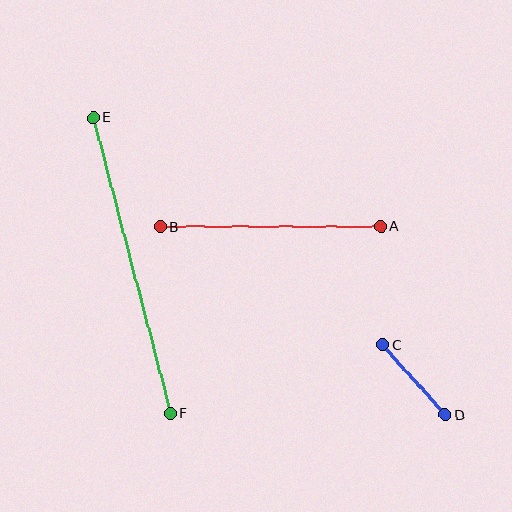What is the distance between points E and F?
The distance is approximately 305 pixels.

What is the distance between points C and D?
The distance is approximately 94 pixels.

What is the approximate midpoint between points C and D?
The midpoint is at approximately (414, 380) pixels.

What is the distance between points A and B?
The distance is approximately 220 pixels.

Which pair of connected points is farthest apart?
Points E and F are farthest apart.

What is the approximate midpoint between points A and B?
The midpoint is at approximately (271, 227) pixels.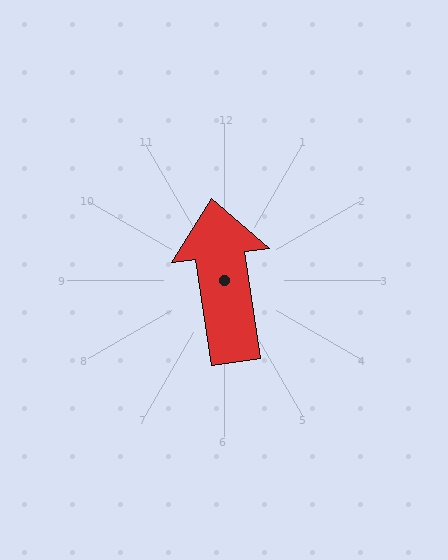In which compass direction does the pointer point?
North.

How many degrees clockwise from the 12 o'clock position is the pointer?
Approximately 352 degrees.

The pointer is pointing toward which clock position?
Roughly 12 o'clock.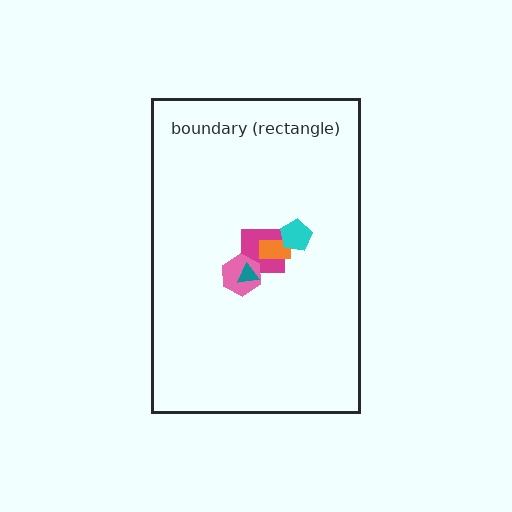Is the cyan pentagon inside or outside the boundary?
Inside.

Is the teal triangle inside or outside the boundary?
Inside.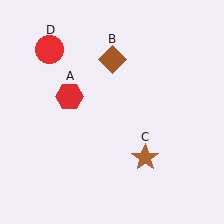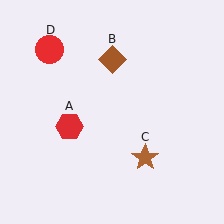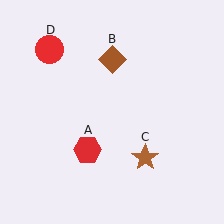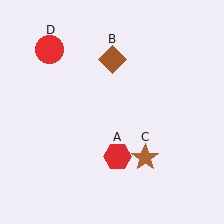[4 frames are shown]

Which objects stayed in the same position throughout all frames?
Brown diamond (object B) and brown star (object C) and red circle (object D) remained stationary.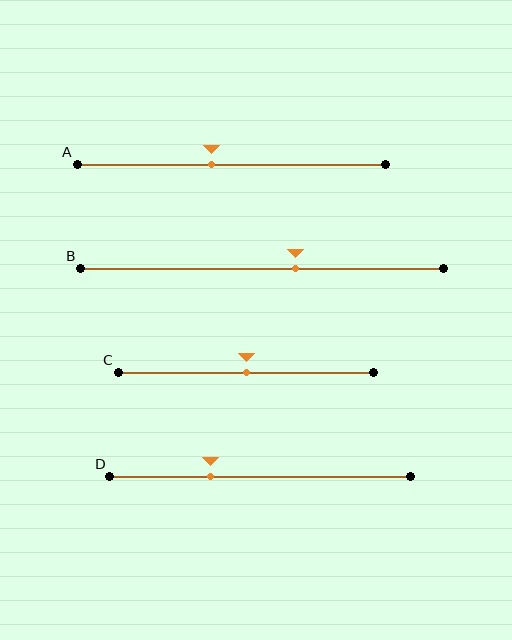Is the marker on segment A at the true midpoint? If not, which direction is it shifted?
No, the marker on segment A is shifted to the left by about 7% of the segment length.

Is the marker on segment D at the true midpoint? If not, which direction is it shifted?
No, the marker on segment D is shifted to the left by about 17% of the segment length.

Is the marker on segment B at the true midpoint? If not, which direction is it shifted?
No, the marker on segment B is shifted to the right by about 9% of the segment length.